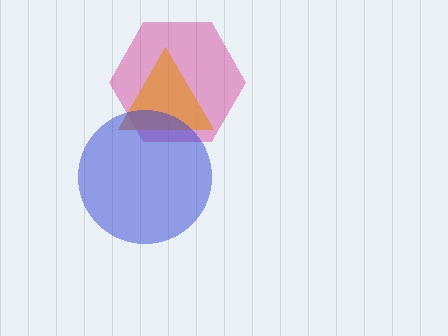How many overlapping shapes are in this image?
There are 3 overlapping shapes in the image.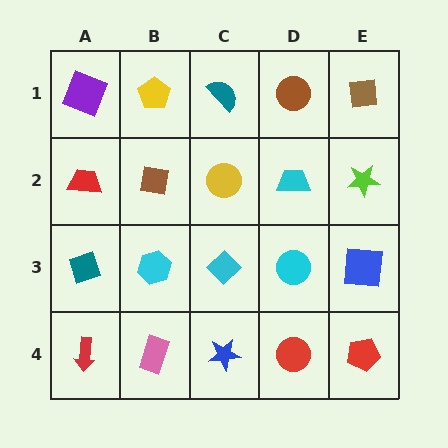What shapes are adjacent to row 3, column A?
A red trapezoid (row 2, column A), a red arrow (row 4, column A), a cyan hexagon (row 3, column B).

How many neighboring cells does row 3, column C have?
4.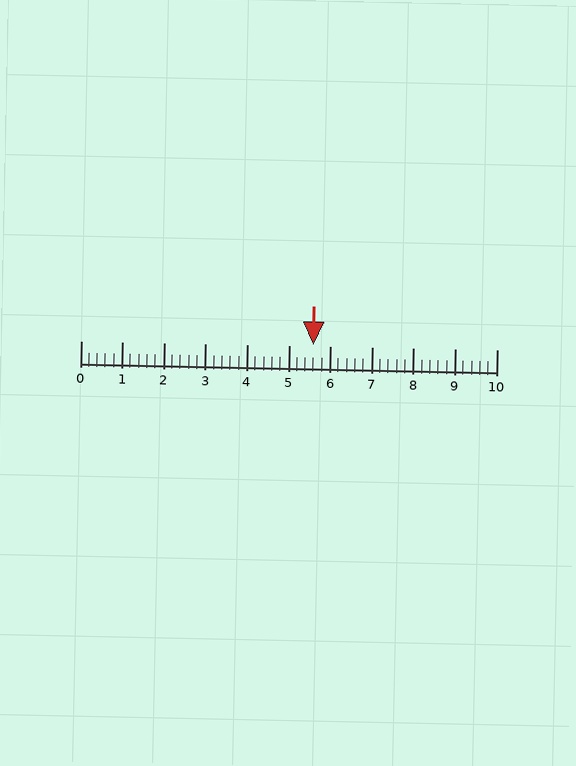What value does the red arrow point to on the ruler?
The red arrow points to approximately 5.6.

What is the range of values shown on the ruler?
The ruler shows values from 0 to 10.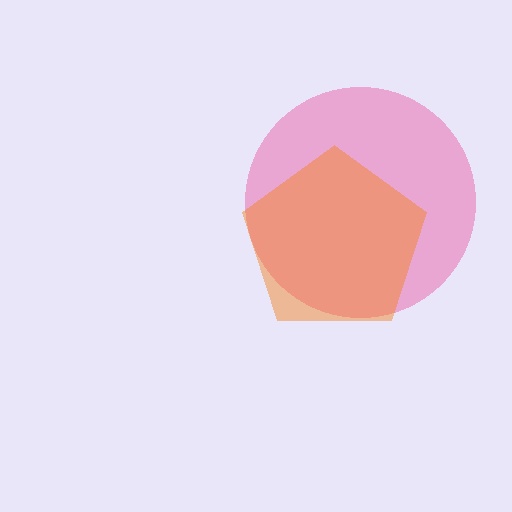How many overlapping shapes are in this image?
There are 2 overlapping shapes in the image.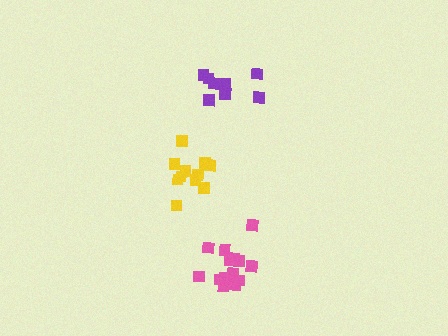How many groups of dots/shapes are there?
There are 3 groups.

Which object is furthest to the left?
The yellow cluster is leftmost.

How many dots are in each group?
Group 1: 9 dots, Group 2: 11 dots, Group 3: 14 dots (34 total).